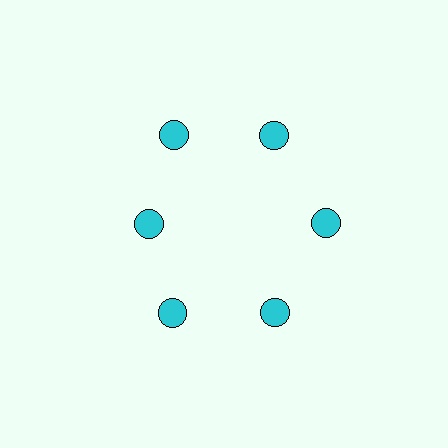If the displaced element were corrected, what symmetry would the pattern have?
It would have 6-fold rotational symmetry — the pattern would map onto itself every 60 degrees.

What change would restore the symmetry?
The symmetry would be restored by moving it outward, back onto the ring so that all 6 circles sit at equal angles and equal distance from the center.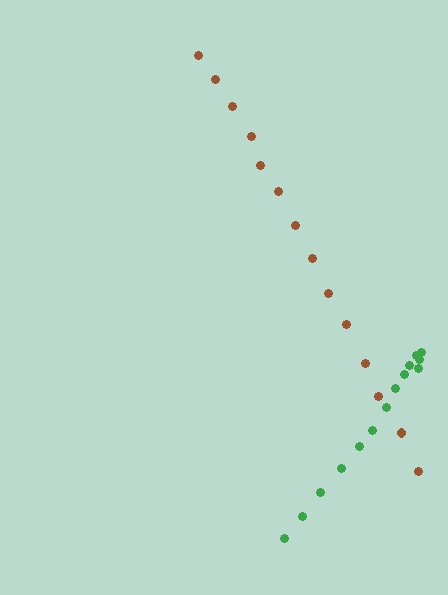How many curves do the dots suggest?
There are 2 distinct paths.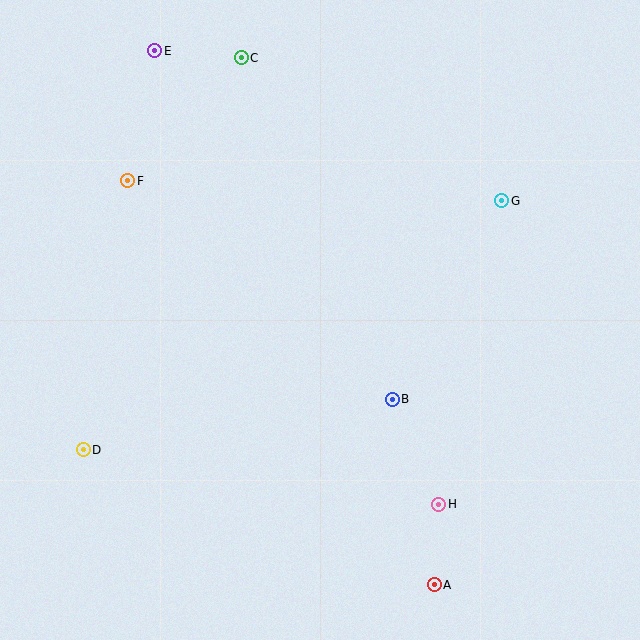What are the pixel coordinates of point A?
Point A is at (434, 585).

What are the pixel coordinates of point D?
Point D is at (83, 450).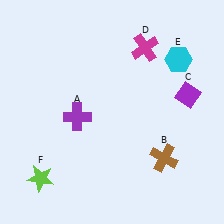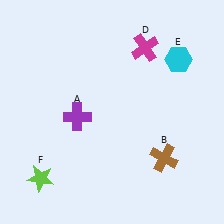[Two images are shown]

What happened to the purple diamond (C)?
The purple diamond (C) was removed in Image 2. It was in the top-right area of Image 1.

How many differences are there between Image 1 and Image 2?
There is 1 difference between the two images.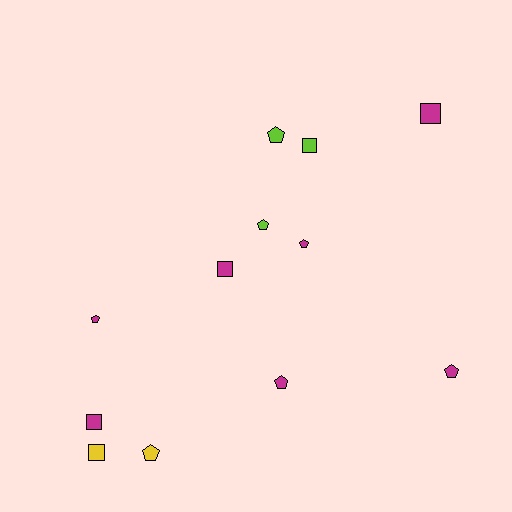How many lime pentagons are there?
There are 2 lime pentagons.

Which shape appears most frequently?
Pentagon, with 7 objects.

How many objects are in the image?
There are 12 objects.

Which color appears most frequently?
Magenta, with 7 objects.